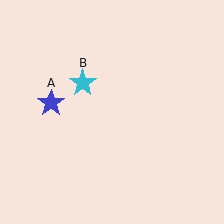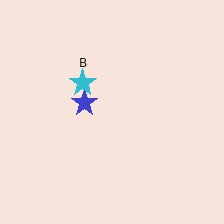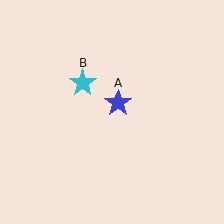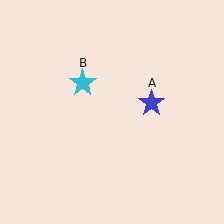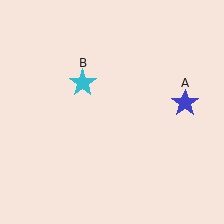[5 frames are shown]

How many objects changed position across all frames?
1 object changed position: blue star (object A).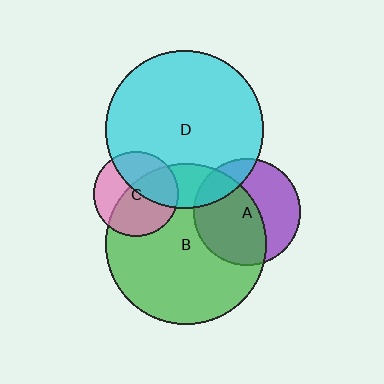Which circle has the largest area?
Circle B (green).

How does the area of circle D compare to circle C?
Approximately 3.5 times.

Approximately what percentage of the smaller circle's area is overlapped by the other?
Approximately 55%.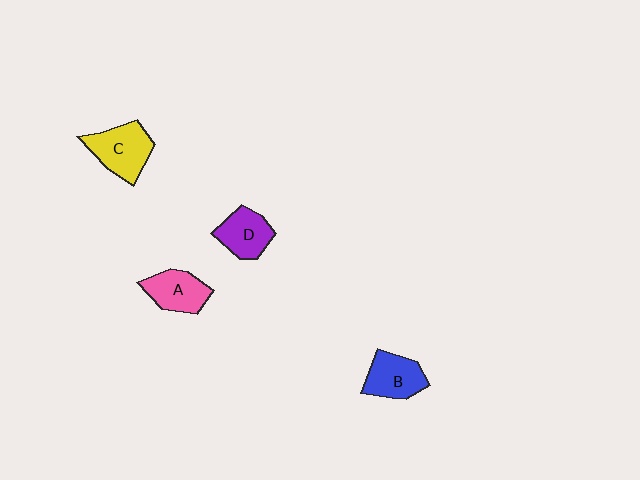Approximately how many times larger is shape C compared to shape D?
Approximately 1.3 times.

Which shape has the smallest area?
Shape D (purple).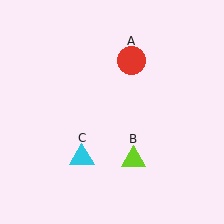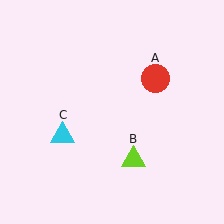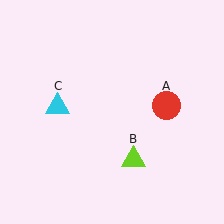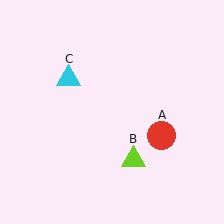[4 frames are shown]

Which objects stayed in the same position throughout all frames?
Lime triangle (object B) remained stationary.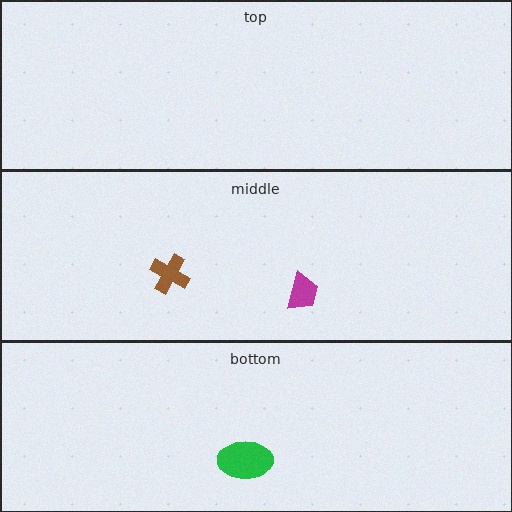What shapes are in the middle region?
The magenta trapezoid, the brown cross.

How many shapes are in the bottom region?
1.